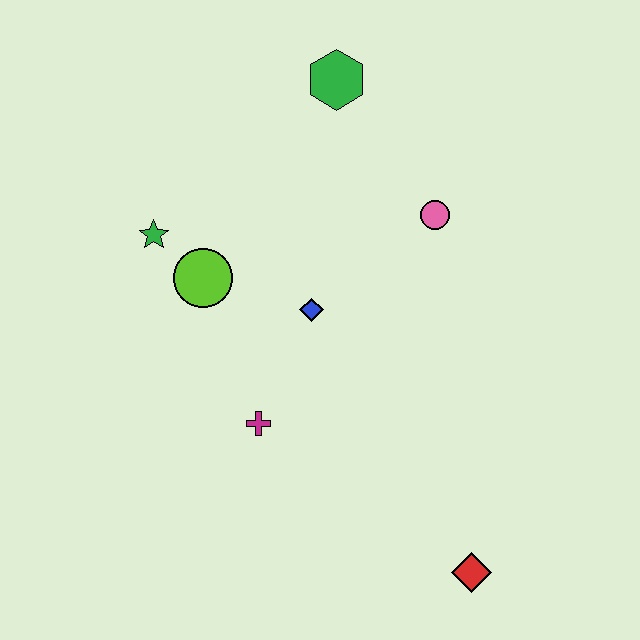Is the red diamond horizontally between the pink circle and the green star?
No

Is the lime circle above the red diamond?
Yes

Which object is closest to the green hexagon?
The pink circle is closest to the green hexagon.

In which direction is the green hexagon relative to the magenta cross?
The green hexagon is above the magenta cross.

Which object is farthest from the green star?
The red diamond is farthest from the green star.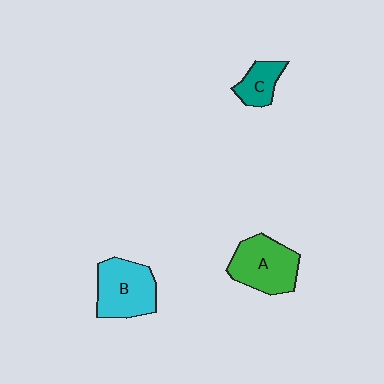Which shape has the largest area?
Shape A (green).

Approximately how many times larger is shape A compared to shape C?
Approximately 2.0 times.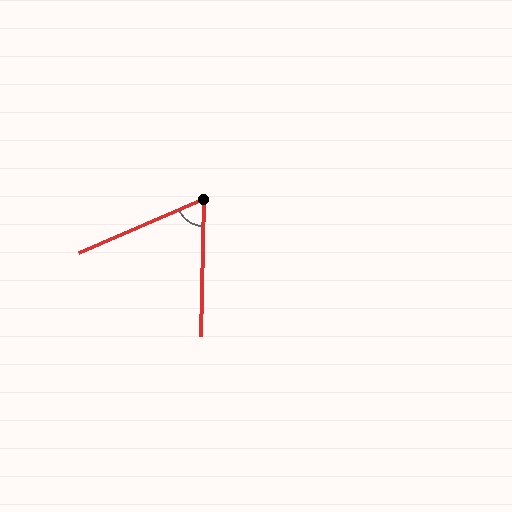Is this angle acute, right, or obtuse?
It is acute.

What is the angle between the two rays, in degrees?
Approximately 65 degrees.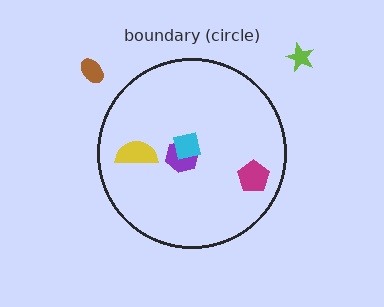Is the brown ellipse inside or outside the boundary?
Outside.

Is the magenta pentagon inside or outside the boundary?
Inside.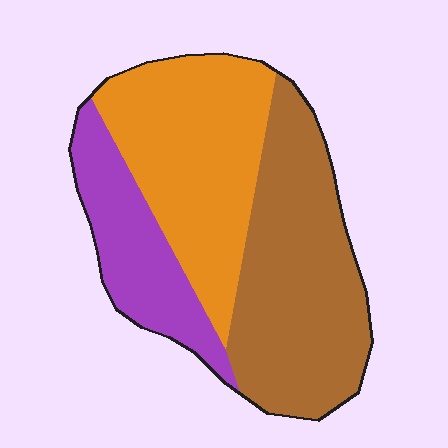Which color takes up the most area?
Brown, at roughly 40%.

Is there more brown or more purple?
Brown.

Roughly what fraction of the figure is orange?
Orange covers around 35% of the figure.